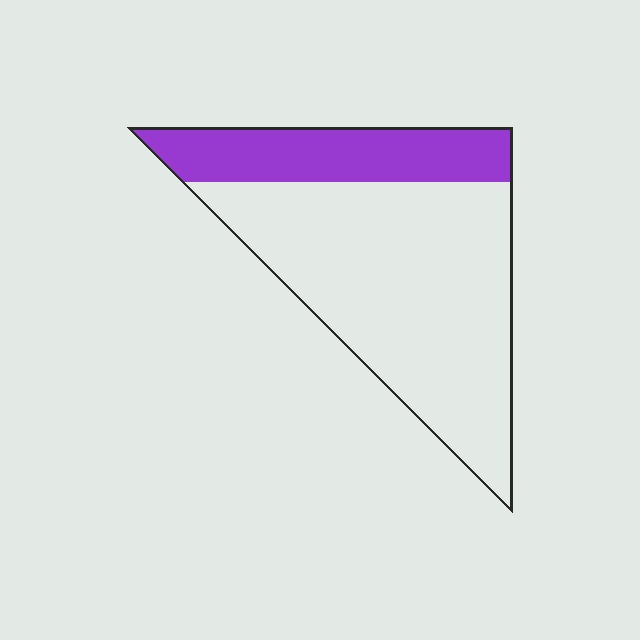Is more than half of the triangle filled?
No.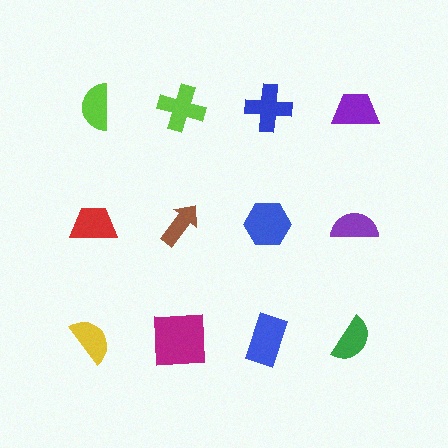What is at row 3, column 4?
A green semicircle.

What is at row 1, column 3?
A blue cross.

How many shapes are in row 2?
4 shapes.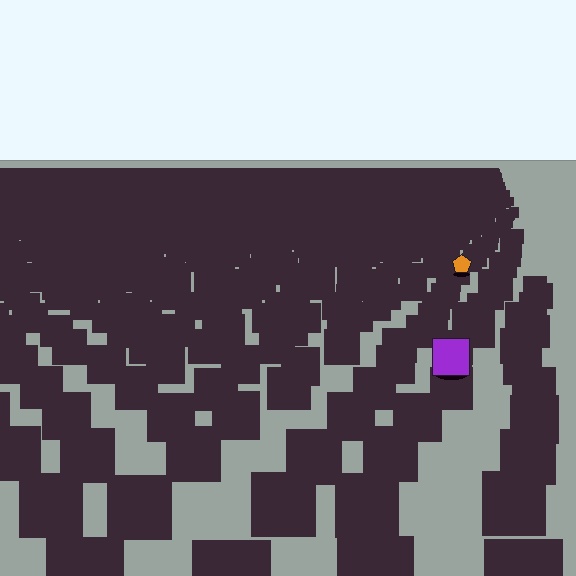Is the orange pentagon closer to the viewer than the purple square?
No. The purple square is closer — you can tell from the texture gradient: the ground texture is coarser near it.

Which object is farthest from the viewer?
The orange pentagon is farthest from the viewer. It appears smaller and the ground texture around it is denser.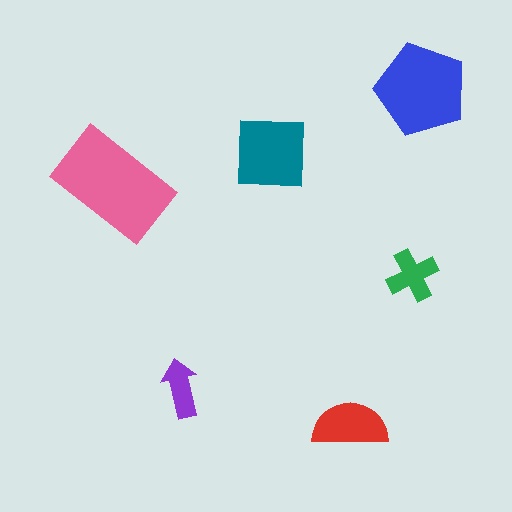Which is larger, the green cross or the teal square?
The teal square.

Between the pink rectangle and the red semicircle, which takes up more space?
The pink rectangle.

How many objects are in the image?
There are 6 objects in the image.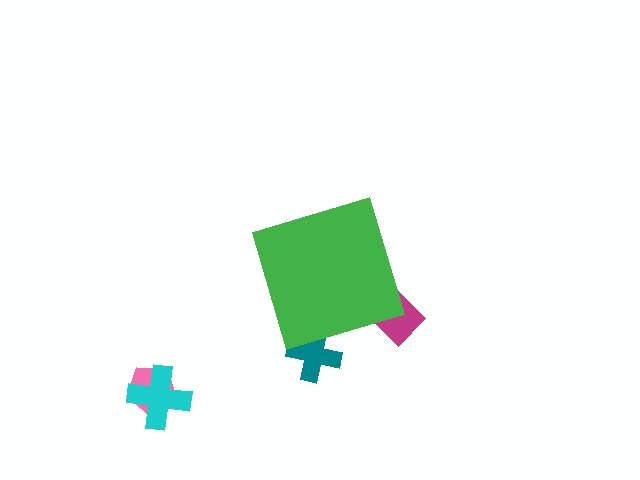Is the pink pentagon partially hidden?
No, the pink pentagon is fully visible.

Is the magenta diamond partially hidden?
Yes, the magenta diamond is partially hidden behind the green diamond.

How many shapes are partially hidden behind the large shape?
2 shapes are partially hidden.